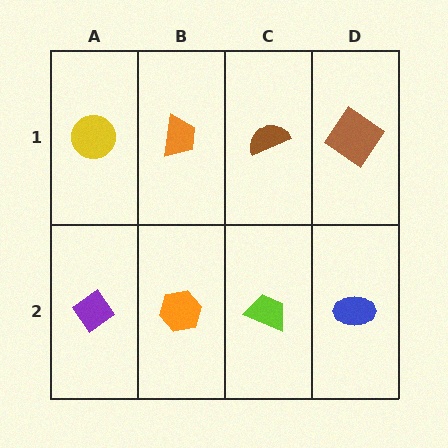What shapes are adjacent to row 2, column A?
A yellow circle (row 1, column A), an orange hexagon (row 2, column B).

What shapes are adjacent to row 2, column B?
An orange trapezoid (row 1, column B), a purple diamond (row 2, column A), a lime trapezoid (row 2, column C).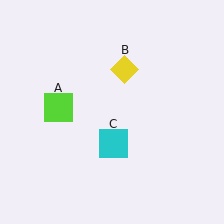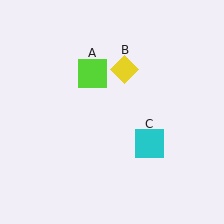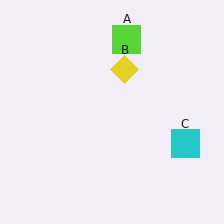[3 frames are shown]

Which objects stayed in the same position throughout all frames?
Yellow diamond (object B) remained stationary.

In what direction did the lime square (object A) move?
The lime square (object A) moved up and to the right.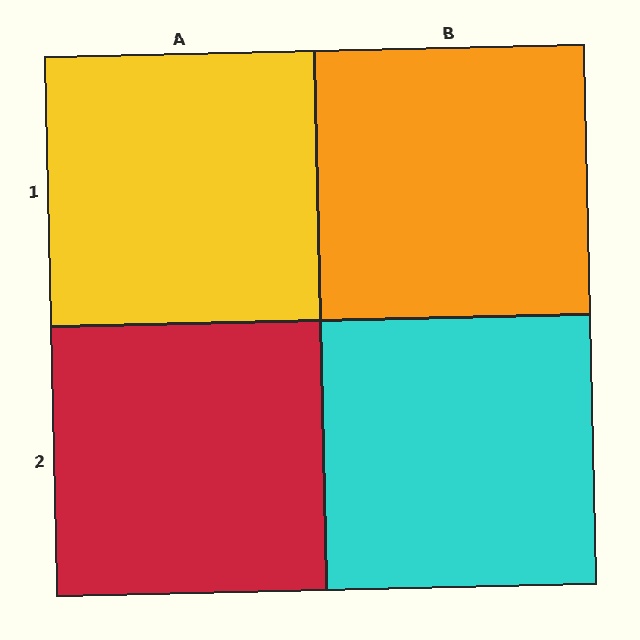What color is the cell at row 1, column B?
Orange.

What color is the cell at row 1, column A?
Yellow.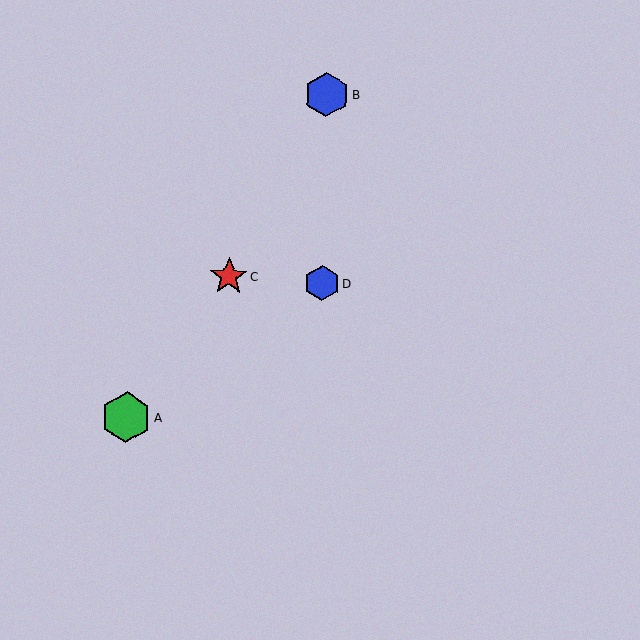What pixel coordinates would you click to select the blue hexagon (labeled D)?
Click at (322, 283) to select the blue hexagon D.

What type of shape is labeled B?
Shape B is a blue hexagon.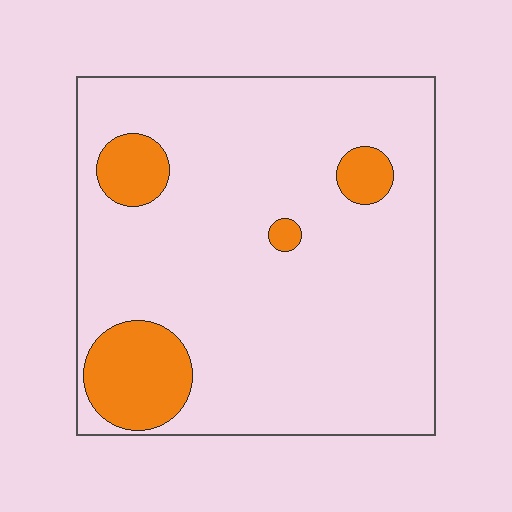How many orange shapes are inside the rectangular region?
4.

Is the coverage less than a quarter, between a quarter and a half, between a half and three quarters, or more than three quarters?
Less than a quarter.